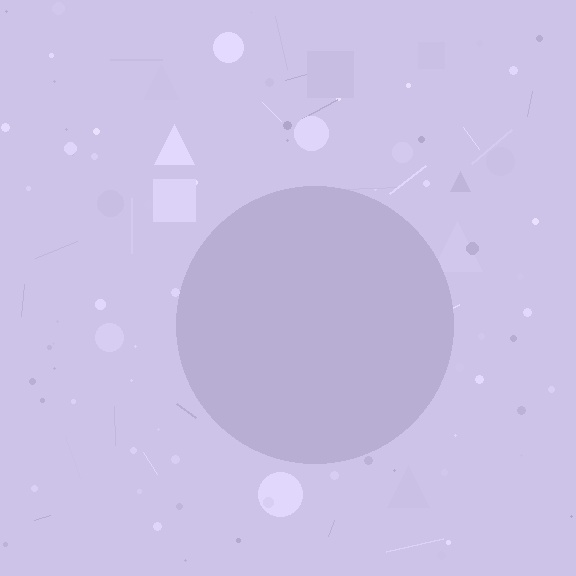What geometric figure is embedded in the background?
A circle is embedded in the background.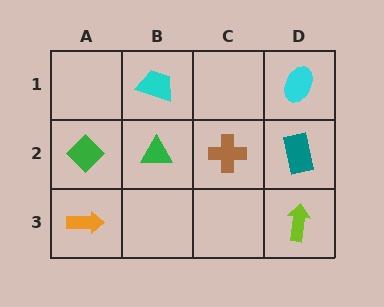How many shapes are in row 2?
4 shapes.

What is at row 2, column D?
A teal rectangle.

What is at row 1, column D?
A cyan ellipse.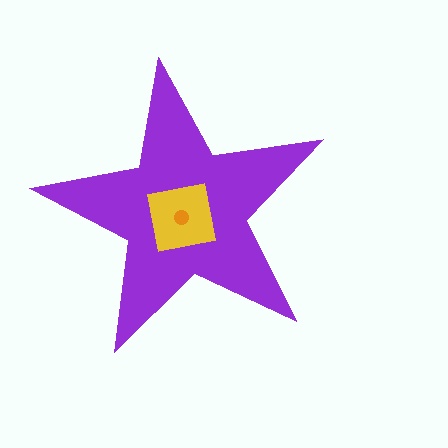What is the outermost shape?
The purple star.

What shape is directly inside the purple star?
The yellow square.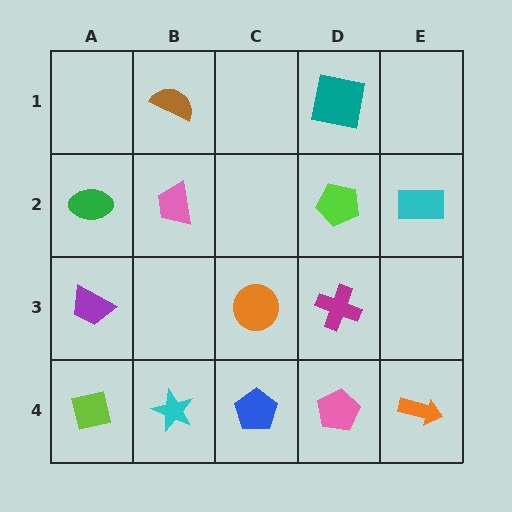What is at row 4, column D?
A pink pentagon.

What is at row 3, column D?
A magenta cross.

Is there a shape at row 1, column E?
No, that cell is empty.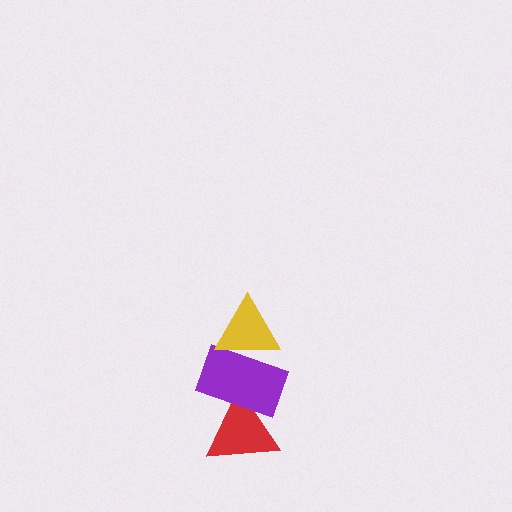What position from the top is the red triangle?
The red triangle is 3rd from the top.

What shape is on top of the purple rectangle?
The yellow triangle is on top of the purple rectangle.